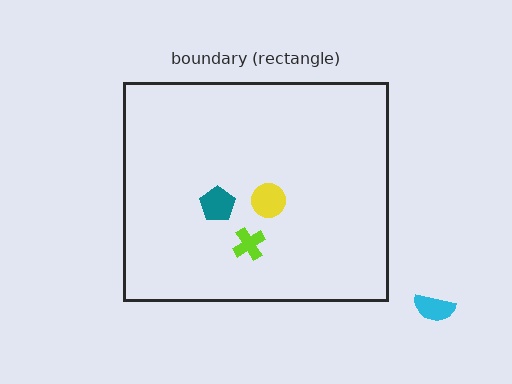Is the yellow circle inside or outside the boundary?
Inside.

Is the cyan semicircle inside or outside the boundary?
Outside.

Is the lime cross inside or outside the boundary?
Inside.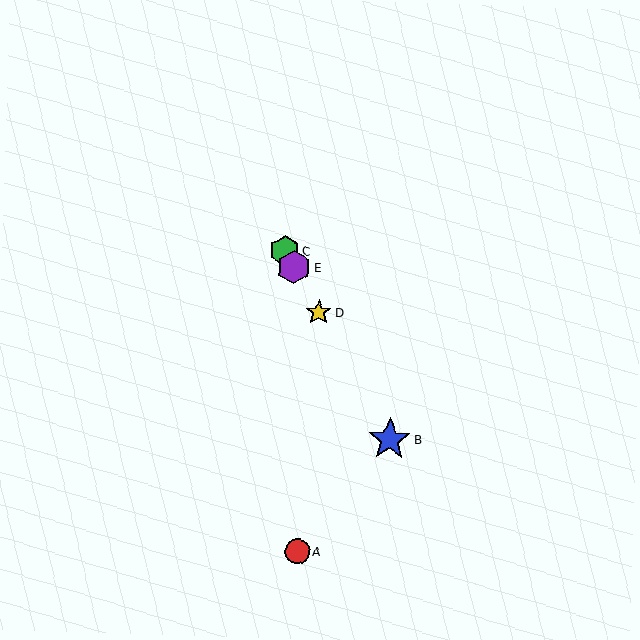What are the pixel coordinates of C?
Object C is at (285, 251).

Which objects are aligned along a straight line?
Objects B, C, D, E are aligned along a straight line.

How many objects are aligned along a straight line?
4 objects (B, C, D, E) are aligned along a straight line.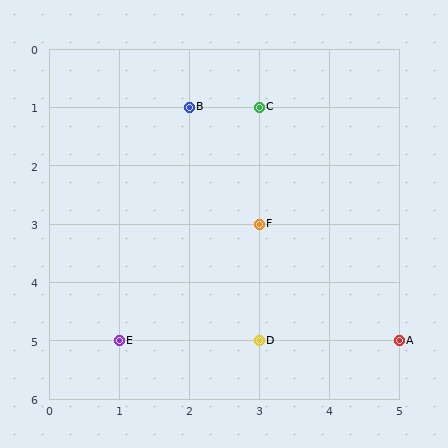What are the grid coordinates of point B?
Point B is at grid coordinates (2, 1).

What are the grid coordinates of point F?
Point F is at grid coordinates (3, 3).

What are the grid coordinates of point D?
Point D is at grid coordinates (3, 5).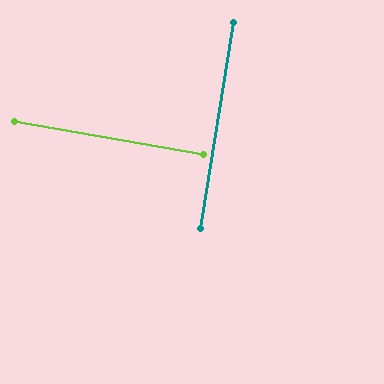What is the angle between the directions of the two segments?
Approximately 89 degrees.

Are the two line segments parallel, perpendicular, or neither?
Perpendicular — they meet at approximately 89°.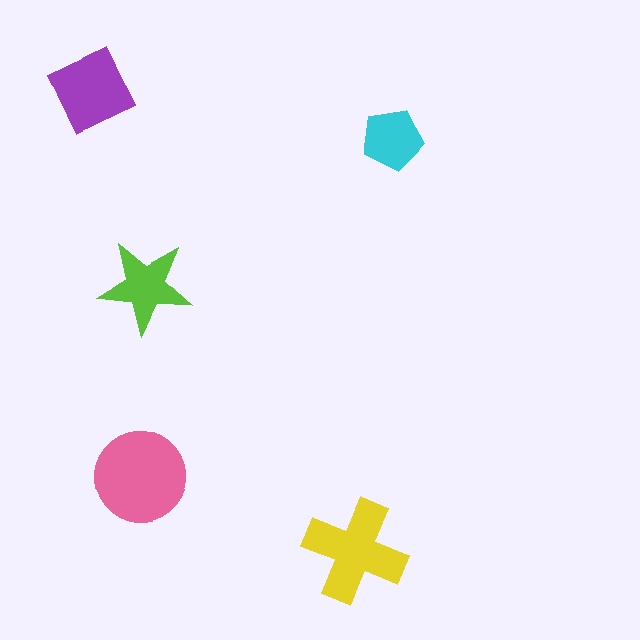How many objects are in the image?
There are 5 objects in the image.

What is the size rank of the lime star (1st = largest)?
4th.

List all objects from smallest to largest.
The cyan pentagon, the lime star, the purple diamond, the yellow cross, the pink circle.